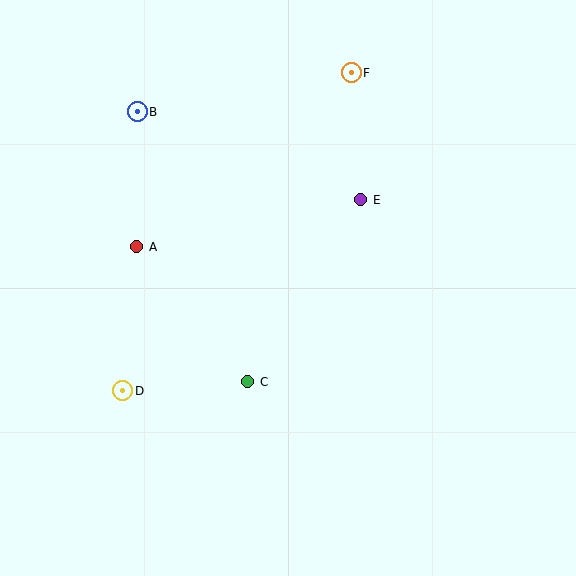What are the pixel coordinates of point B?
Point B is at (137, 112).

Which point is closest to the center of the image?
Point C at (248, 382) is closest to the center.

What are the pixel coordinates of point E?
Point E is at (361, 200).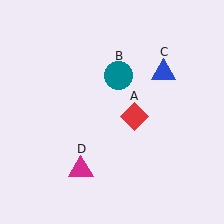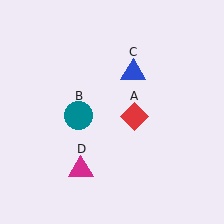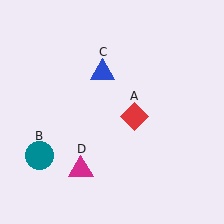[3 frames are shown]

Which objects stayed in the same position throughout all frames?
Red diamond (object A) and magenta triangle (object D) remained stationary.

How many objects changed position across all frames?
2 objects changed position: teal circle (object B), blue triangle (object C).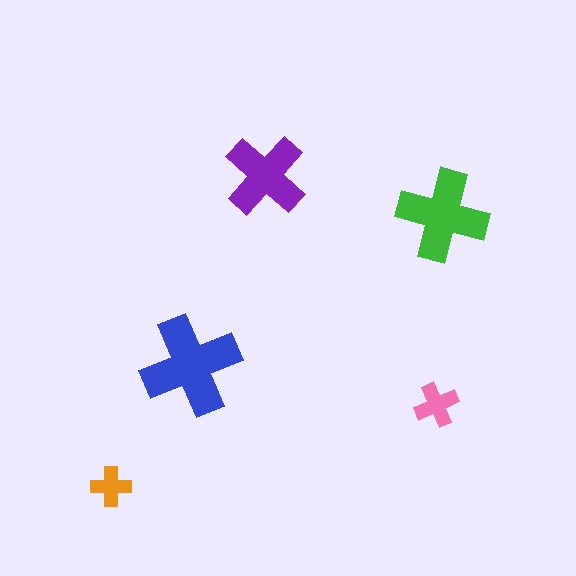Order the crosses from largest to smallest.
the blue one, the green one, the purple one, the pink one, the orange one.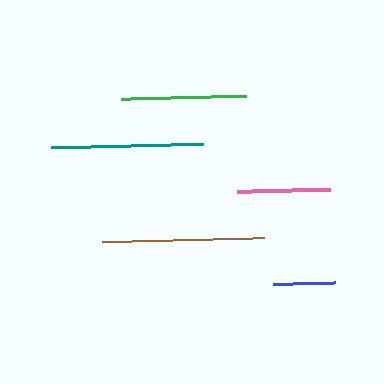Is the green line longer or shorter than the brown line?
The brown line is longer than the green line.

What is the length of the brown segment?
The brown segment is approximately 162 pixels long.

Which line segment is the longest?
The brown line is the longest at approximately 162 pixels.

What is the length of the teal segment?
The teal segment is approximately 152 pixels long.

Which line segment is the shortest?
The blue line is the shortest at approximately 61 pixels.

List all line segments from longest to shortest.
From longest to shortest: brown, teal, green, pink, blue.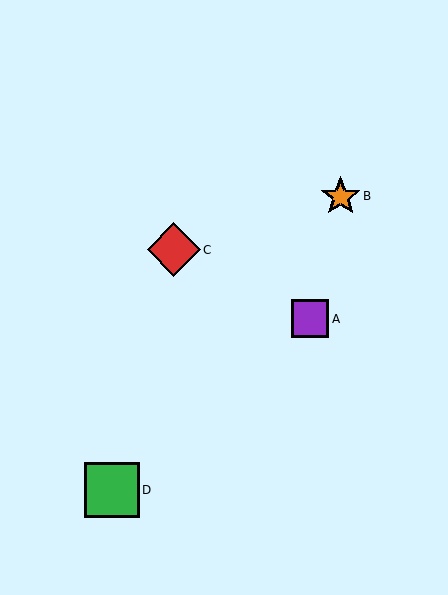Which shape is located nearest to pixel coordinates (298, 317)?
The purple square (labeled A) at (310, 319) is nearest to that location.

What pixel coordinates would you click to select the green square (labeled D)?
Click at (112, 490) to select the green square D.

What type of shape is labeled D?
Shape D is a green square.